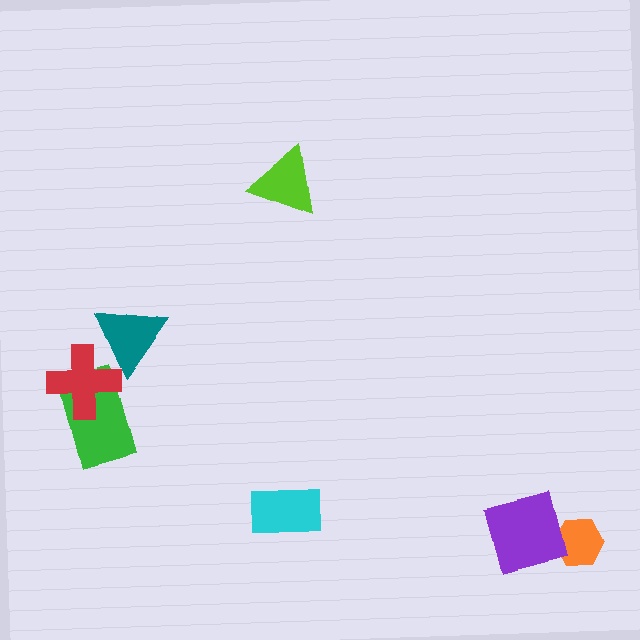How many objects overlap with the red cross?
2 objects overlap with the red cross.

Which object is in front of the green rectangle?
The red cross is in front of the green rectangle.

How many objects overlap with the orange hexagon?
1 object overlaps with the orange hexagon.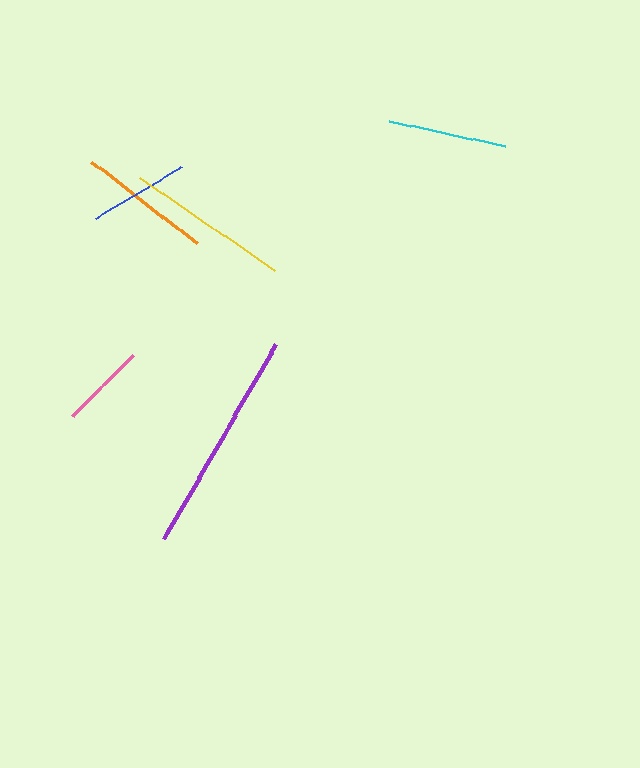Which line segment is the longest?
The purple line is the longest at approximately 225 pixels.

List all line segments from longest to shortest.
From longest to shortest: purple, yellow, orange, cyan, blue, pink.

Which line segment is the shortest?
The pink line is the shortest at approximately 86 pixels.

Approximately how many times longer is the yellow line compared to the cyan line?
The yellow line is approximately 1.4 times the length of the cyan line.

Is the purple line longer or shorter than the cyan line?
The purple line is longer than the cyan line.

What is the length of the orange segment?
The orange segment is approximately 133 pixels long.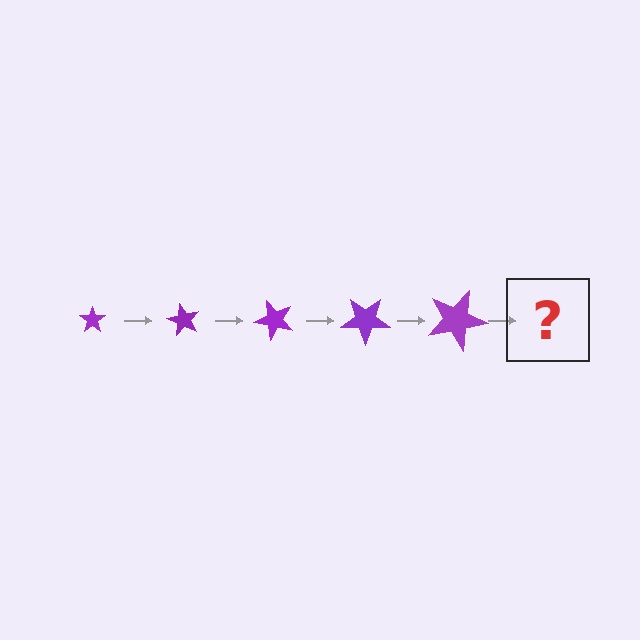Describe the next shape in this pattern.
It should be a star, larger than the previous one and rotated 300 degrees from the start.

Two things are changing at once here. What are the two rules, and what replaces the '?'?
The two rules are that the star grows larger each step and it rotates 60 degrees each step. The '?' should be a star, larger than the previous one and rotated 300 degrees from the start.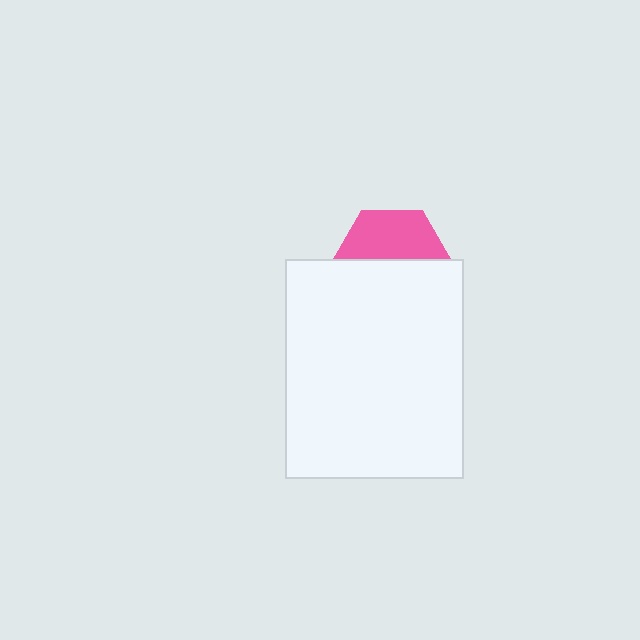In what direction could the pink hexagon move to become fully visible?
The pink hexagon could move up. That would shift it out from behind the white rectangle entirely.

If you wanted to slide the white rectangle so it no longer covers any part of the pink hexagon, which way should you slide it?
Slide it down — that is the most direct way to separate the two shapes.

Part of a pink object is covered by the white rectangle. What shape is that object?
It is a hexagon.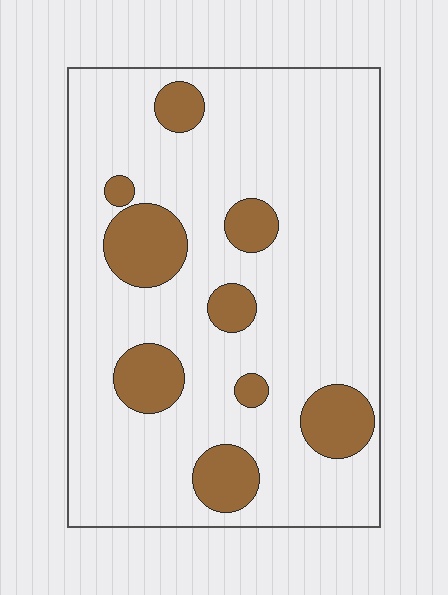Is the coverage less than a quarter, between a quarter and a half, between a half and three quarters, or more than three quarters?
Less than a quarter.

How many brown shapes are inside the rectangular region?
9.